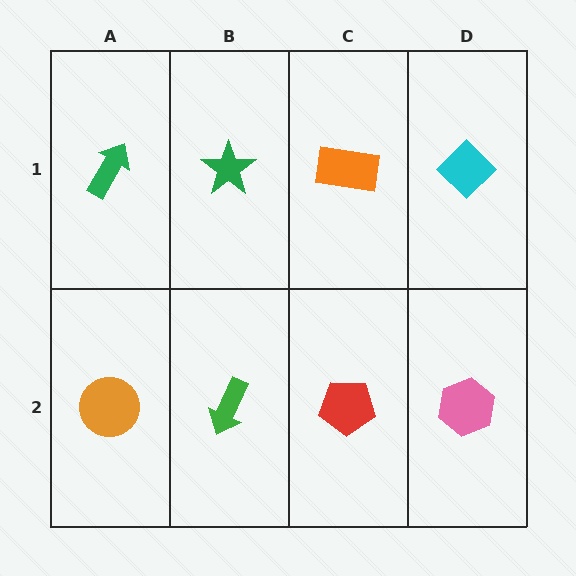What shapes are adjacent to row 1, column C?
A red pentagon (row 2, column C), a green star (row 1, column B), a cyan diamond (row 1, column D).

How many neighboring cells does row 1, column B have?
3.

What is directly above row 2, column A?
A green arrow.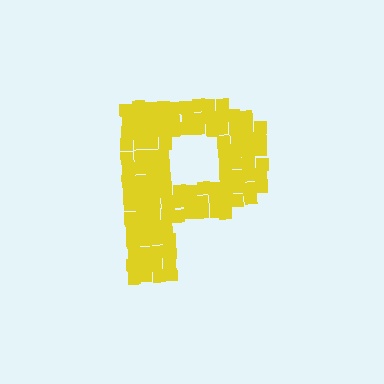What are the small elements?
The small elements are squares.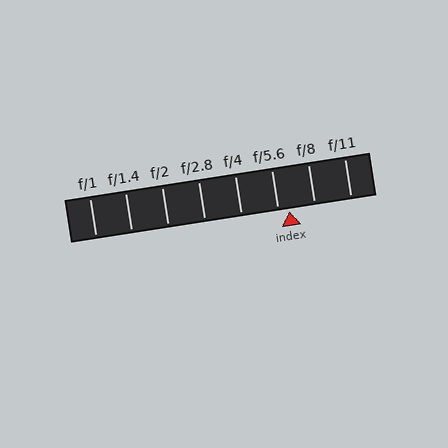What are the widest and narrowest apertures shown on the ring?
The widest aperture shown is f/1 and the narrowest is f/11.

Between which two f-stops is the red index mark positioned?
The index mark is between f/5.6 and f/8.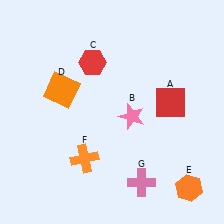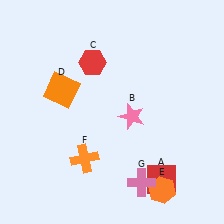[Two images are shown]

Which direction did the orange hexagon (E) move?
The orange hexagon (E) moved left.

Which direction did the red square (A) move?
The red square (A) moved down.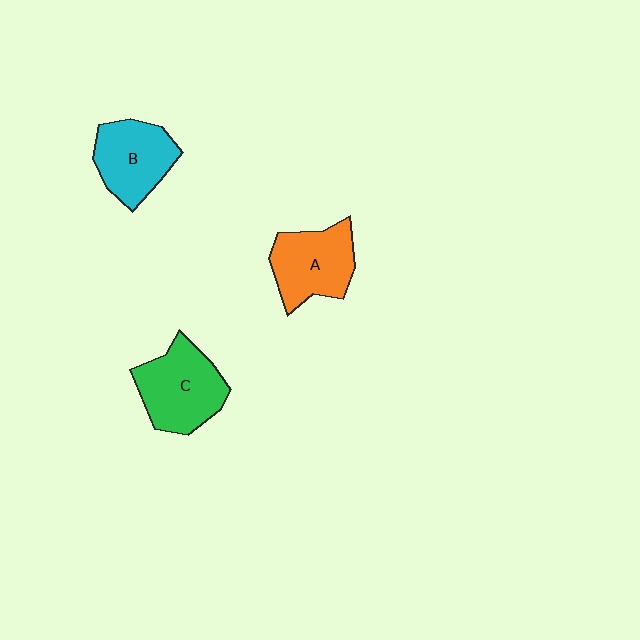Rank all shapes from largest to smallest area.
From largest to smallest: C (green), A (orange), B (cyan).